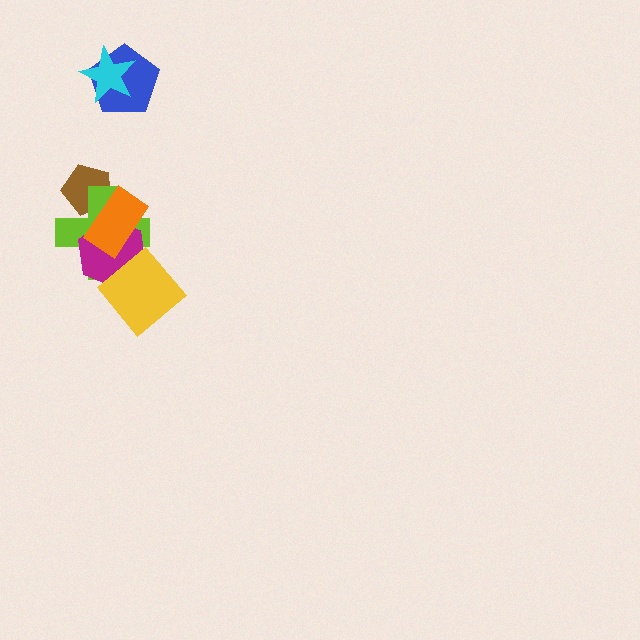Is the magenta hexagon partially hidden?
Yes, it is partially covered by another shape.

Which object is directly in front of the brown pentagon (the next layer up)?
The lime cross is directly in front of the brown pentagon.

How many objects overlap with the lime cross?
4 objects overlap with the lime cross.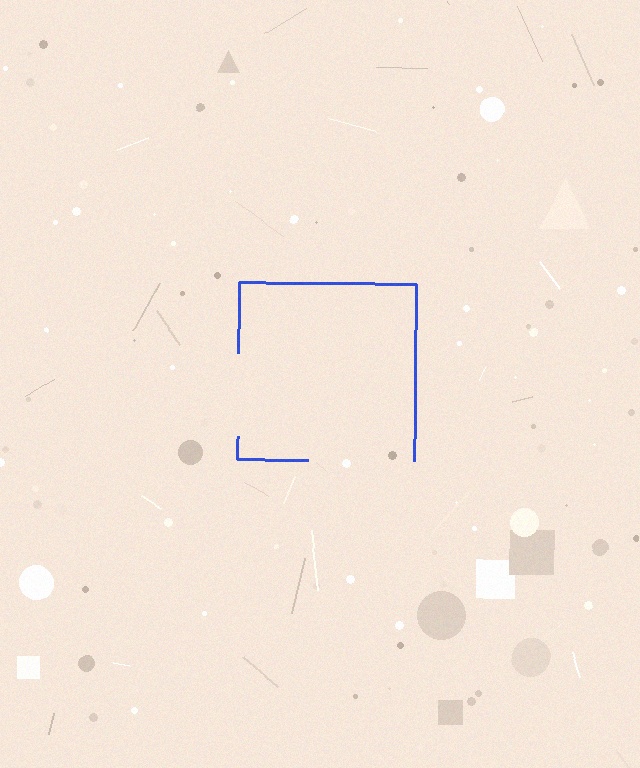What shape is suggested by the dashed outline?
The dashed outline suggests a square.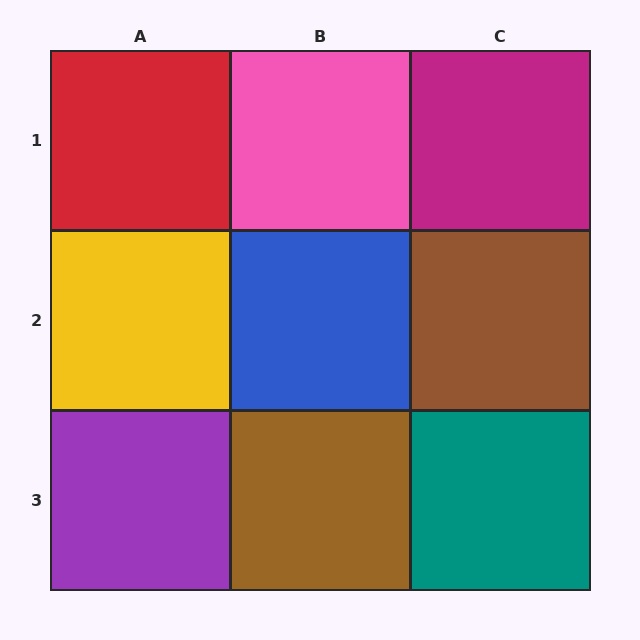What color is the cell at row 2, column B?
Blue.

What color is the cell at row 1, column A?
Red.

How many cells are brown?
2 cells are brown.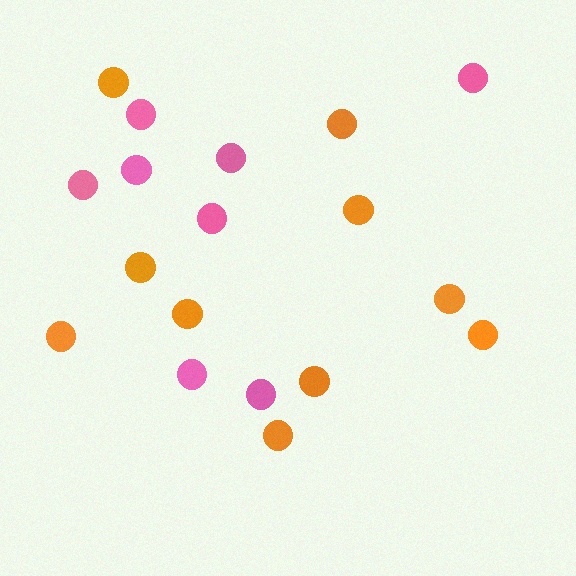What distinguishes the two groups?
There are 2 groups: one group of pink circles (8) and one group of orange circles (10).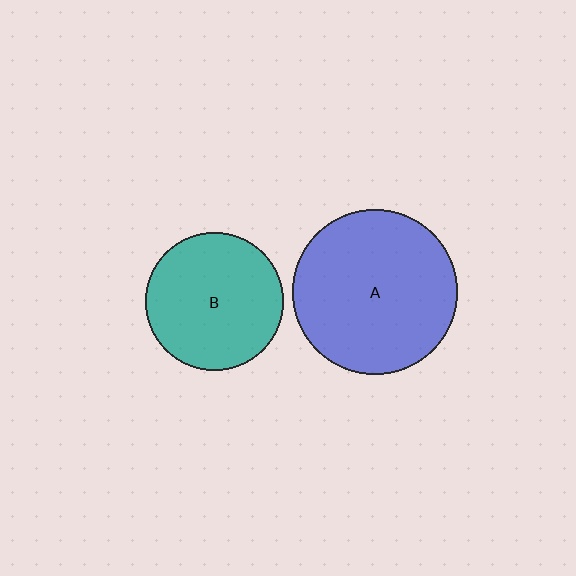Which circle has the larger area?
Circle A (blue).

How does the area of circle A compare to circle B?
Approximately 1.4 times.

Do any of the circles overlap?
No, none of the circles overlap.